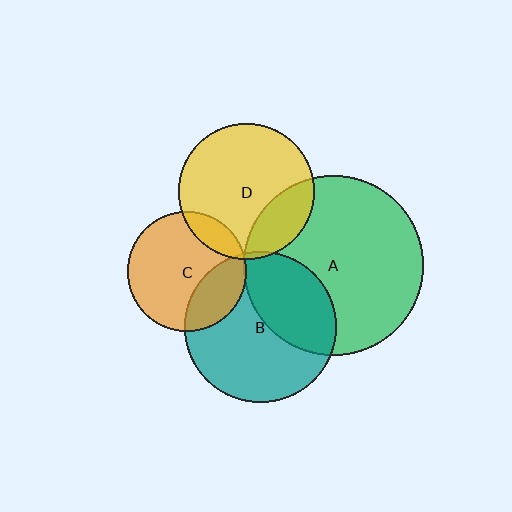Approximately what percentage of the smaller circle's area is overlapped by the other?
Approximately 5%.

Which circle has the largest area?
Circle A (green).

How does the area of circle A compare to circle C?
Approximately 2.3 times.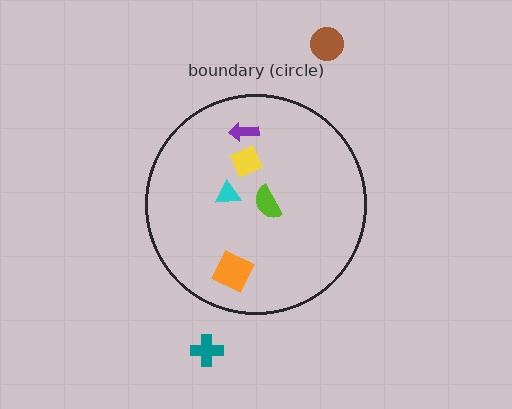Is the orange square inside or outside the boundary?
Inside.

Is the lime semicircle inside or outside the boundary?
Inside.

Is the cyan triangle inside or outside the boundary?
Inside.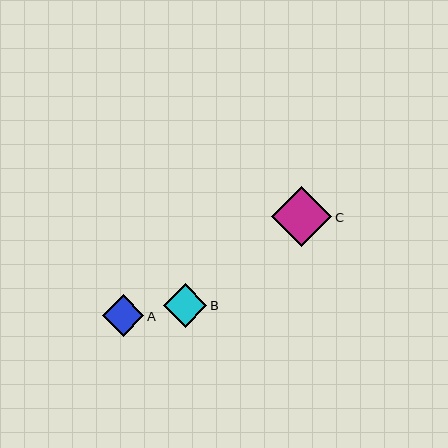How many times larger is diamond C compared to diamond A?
Diamond C is approximately 1.5 times the size of diamond A.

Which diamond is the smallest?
Diamond A is the smallest with a size of approximately 42 pixels.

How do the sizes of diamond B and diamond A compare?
Diamond B and diamond A are approximately the same size.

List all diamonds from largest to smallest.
From largest to smallest: C, B, A.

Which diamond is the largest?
Diamond C is the largest with a size of approximately 60 pixels.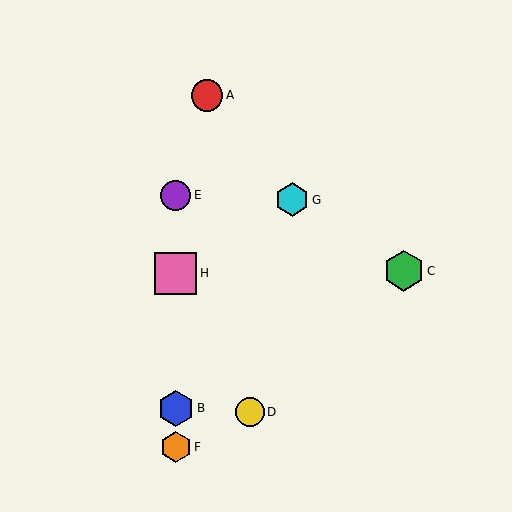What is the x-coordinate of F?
Object F is at x≈176.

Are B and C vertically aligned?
No, B is at x≈176 and C is at x≈404.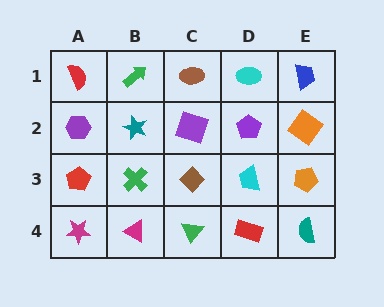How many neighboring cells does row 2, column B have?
4.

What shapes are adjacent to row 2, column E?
A blue trapezoid (row 1, column E), an orange pentagon (row 3, column E), a purple pentagon (row 2, column D).